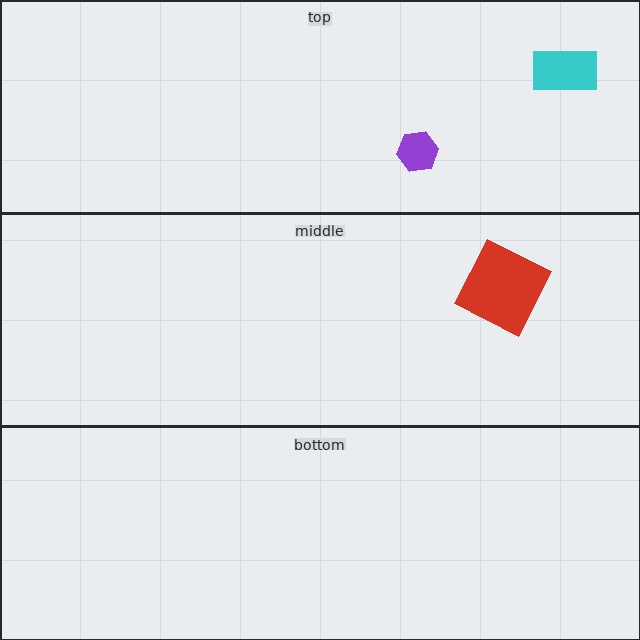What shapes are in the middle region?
The red square.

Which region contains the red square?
The middle region.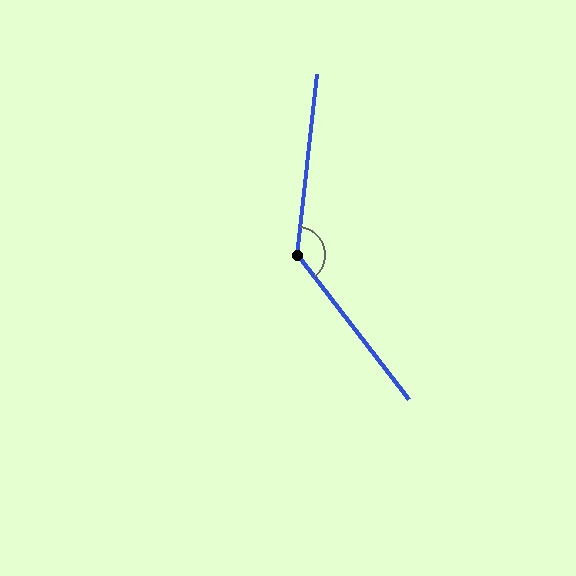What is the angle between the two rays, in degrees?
Approximately 136 degrees.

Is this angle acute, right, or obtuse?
It is obtuse.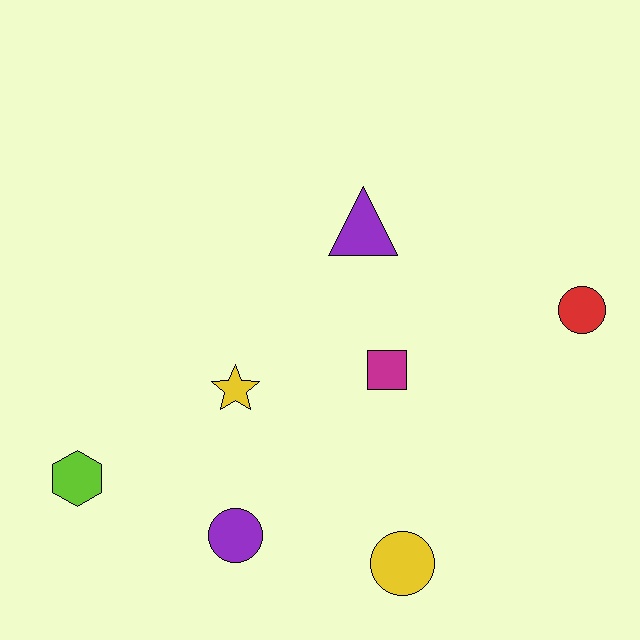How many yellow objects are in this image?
There are 2 yellow objects.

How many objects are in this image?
There are 7 objects.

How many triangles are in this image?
There is 1 triangle.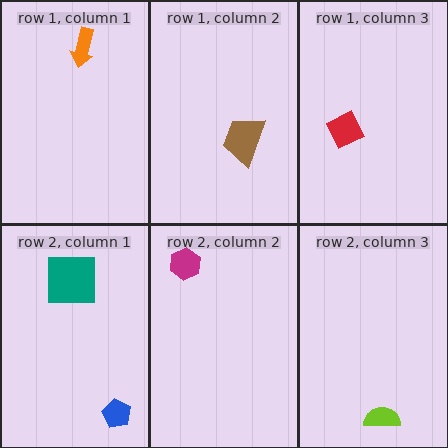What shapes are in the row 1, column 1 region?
The orange arrow.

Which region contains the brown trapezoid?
The row 1, column 2 region.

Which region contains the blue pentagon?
The row 2, column 1 region.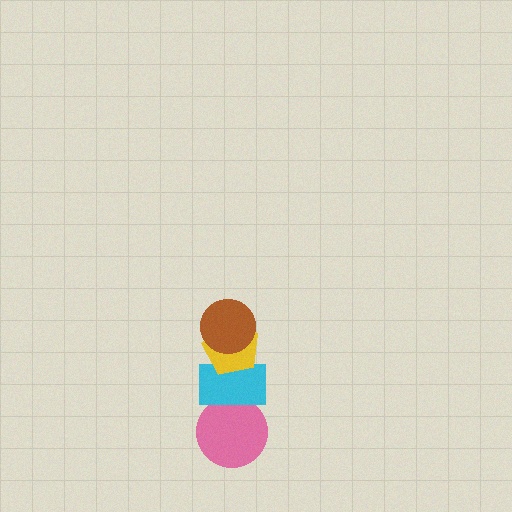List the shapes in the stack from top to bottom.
From top to bottom: the brown circle, the yellow pentagon, the cyan rectangle, the pink circle.